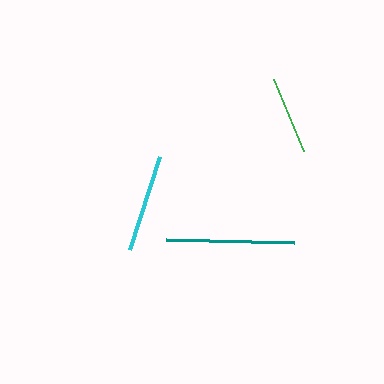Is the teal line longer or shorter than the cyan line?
The teal line is longer than the cyan line.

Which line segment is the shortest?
The green line is the shortest at approximately 78 pixels.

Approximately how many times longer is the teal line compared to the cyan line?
The teal line is approximately 1.3 times the length of the cyan line.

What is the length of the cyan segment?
The cyan segment is approximately 97 pixels long.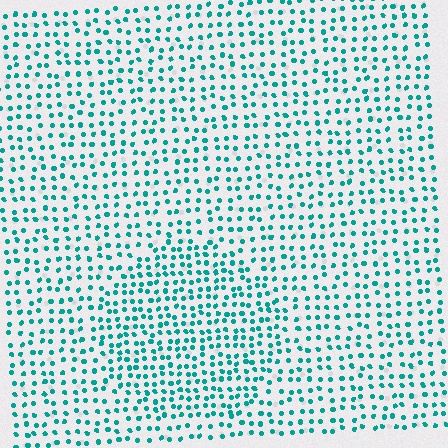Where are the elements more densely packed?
The elements are more densely packed inside the circle boundary.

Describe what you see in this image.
The image contains small teal elements arranged at two different densities. A circle-shaped region is visible where the elements are more densely packed than the surrounding area.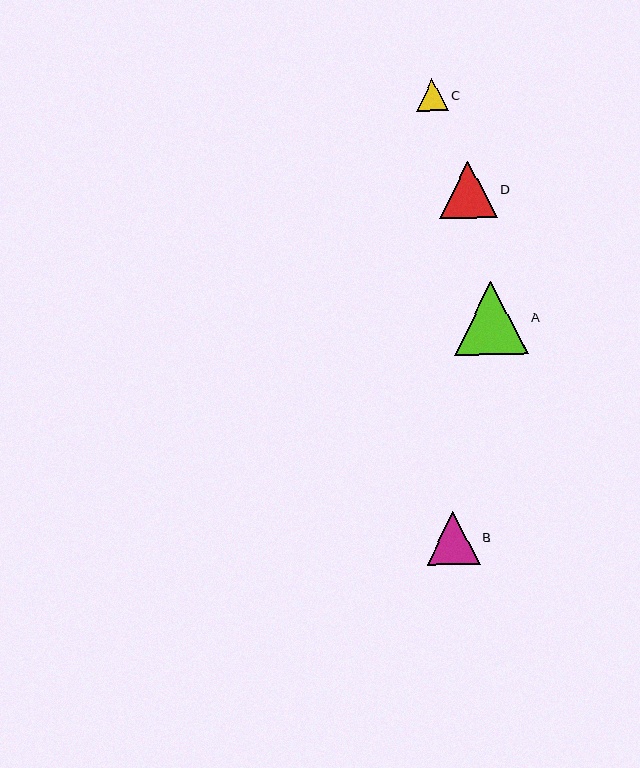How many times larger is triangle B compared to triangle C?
Triangle B is approximately 1.7 times the size of triangle C.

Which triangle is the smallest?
Triangle C is the smallest with a size of approximately 31 pixels.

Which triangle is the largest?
Triangle A is the largest with a size of approximately 73 pixels.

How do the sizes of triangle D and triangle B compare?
Triangle D and triangle B are approximately the same size.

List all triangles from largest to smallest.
From largest to smallest: A, D, B, C.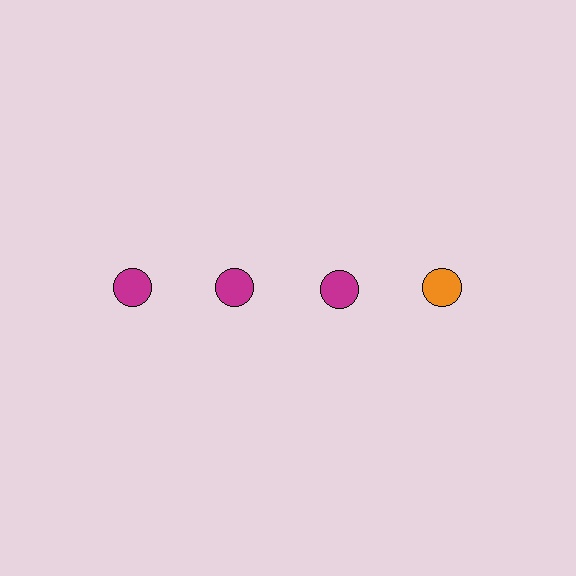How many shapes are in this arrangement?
There are 4 shapes arranged in a grid pattern.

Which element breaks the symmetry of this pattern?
The orange circle in the top row, second from right column breaks the symmetry. All other shapes are magenta circles.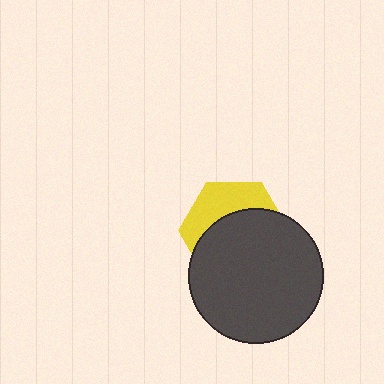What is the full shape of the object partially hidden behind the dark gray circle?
The partially hidden object is a yellow hexagon.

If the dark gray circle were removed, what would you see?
You would see the complete yellow hexagon.